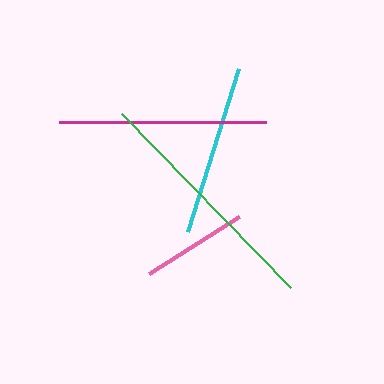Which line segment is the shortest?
The pink line is the shortest at approximately 106 pixels.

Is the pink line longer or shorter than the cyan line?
The cyan line is longer than the pink line.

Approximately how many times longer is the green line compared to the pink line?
The green line is approximately 2.3 times the length of the pink line.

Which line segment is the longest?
The green line is the longest at approximately 243 pixels.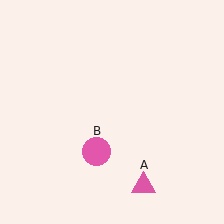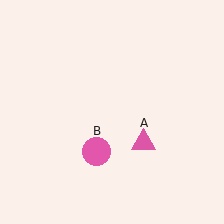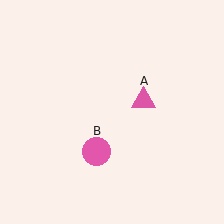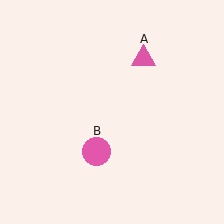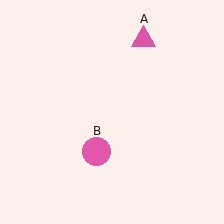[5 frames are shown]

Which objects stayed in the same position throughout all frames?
Pink circle (object B) remained stationary.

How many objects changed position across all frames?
1 object changed position: pink triangle (object A).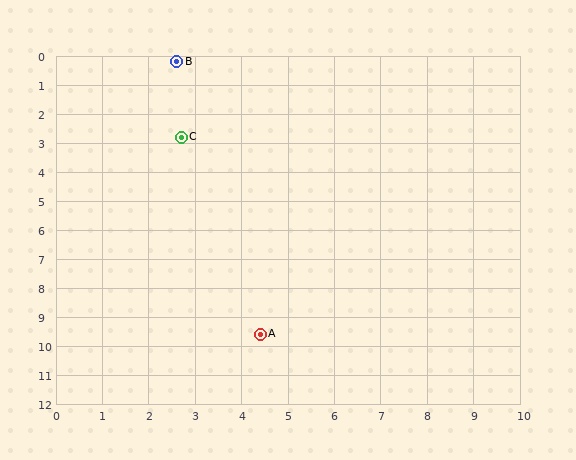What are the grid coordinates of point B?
Point B is at approximately (2.6, 0.2).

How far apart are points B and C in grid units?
Points B and C are about 2.6 grid units apart.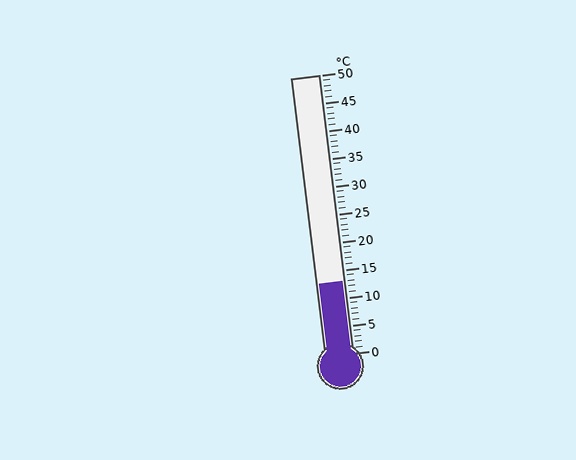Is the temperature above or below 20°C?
The temperature is below 20°C.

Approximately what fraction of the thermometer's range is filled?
The thermometer is filled to approximately 25% of its range.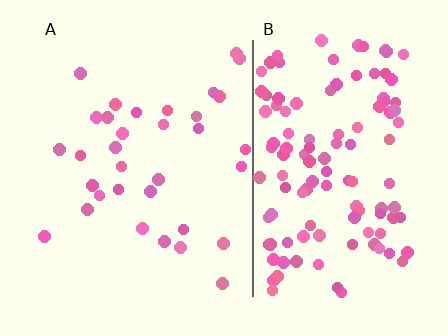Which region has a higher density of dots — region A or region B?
B (the right).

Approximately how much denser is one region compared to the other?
Approximately 3.8× — region B over region A.